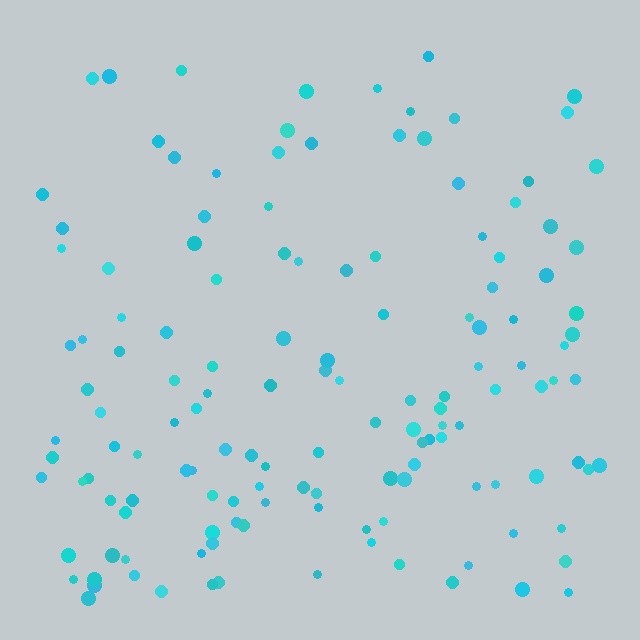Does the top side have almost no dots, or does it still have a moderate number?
Still a moderate number, just noticeably fewer than the bottom.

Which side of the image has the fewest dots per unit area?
The top.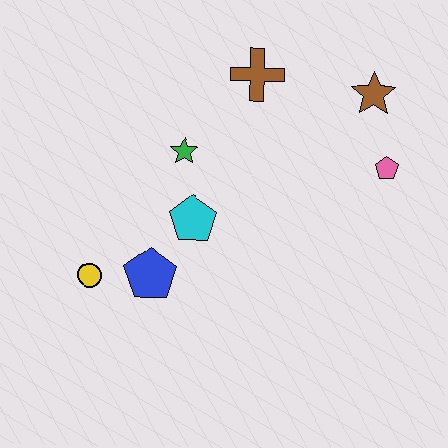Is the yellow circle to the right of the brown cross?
No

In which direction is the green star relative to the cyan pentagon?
The green star is above the cyan pentagon.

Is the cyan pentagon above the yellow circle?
Yes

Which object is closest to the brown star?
The pink pentagon is closest to the brown star.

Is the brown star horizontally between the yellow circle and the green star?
No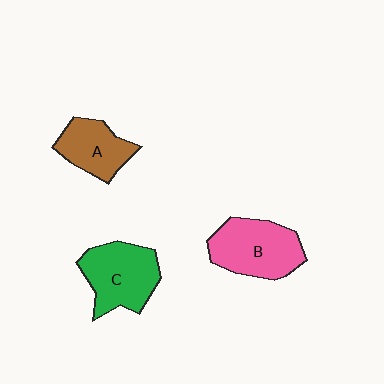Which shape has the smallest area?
Shape A (brown).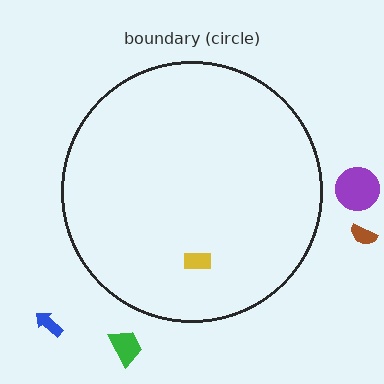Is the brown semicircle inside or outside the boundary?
Outside.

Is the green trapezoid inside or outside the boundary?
Outside.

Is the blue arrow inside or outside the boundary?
Outside.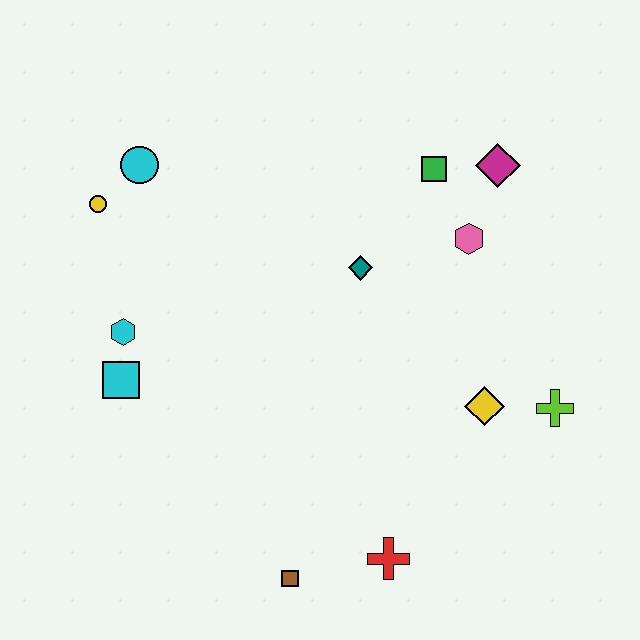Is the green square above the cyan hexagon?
Yes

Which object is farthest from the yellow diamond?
The yellow circle is farthest from the yellow diamond.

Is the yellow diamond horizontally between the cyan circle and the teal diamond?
No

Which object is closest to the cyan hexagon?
The cyan square is closest to the cyan hexagon.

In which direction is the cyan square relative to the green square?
The cyan square is to the left of the green square.